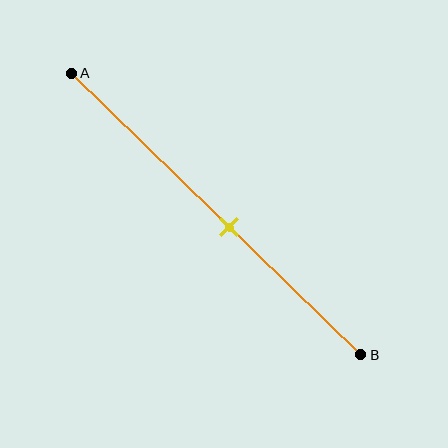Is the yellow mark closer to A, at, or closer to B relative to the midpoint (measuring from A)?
The yellow mark is closer to point B than the midpoint of segment AB.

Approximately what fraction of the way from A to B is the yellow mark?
The yellow mark is approximately 55% of the way from A to B.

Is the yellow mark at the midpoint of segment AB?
No, the mark is at about 55% from A, not at the 50% midpoint.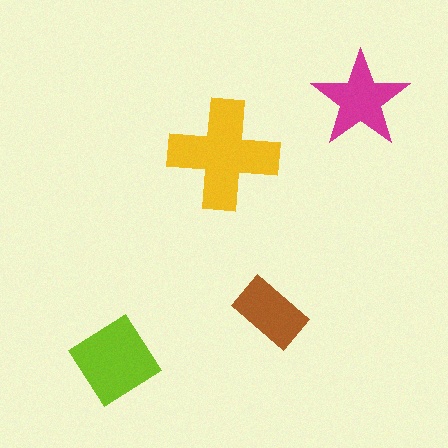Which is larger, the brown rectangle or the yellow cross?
The yellow cross.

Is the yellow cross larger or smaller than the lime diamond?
Larger.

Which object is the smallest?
The brown rectangle.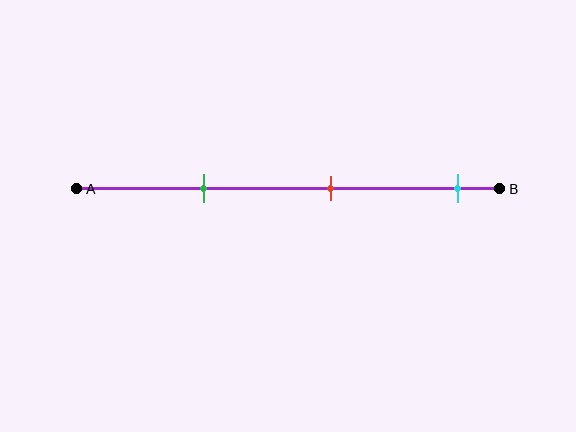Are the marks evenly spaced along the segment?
Yes, the marks are approximately evenly spaced.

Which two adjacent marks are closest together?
The green and red marks are the closest adjacent pair.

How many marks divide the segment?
There are 3 marks dividing the segment.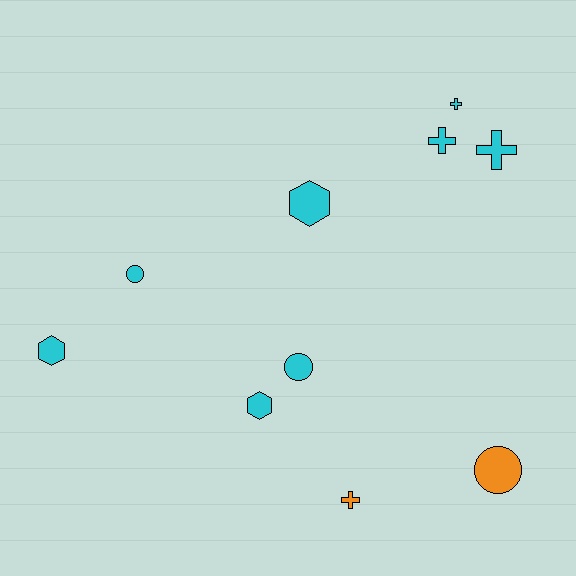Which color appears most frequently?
Cyan, with 8 objects.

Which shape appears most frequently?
Cross, with 4 objects.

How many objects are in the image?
There are 10 objects.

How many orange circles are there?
There is 1 orange circle.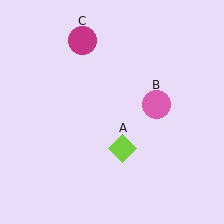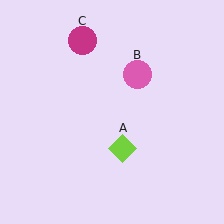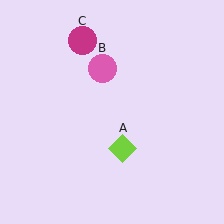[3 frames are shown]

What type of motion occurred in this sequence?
The pink circle (object B) rotated counterclockwise around the center of the scene.